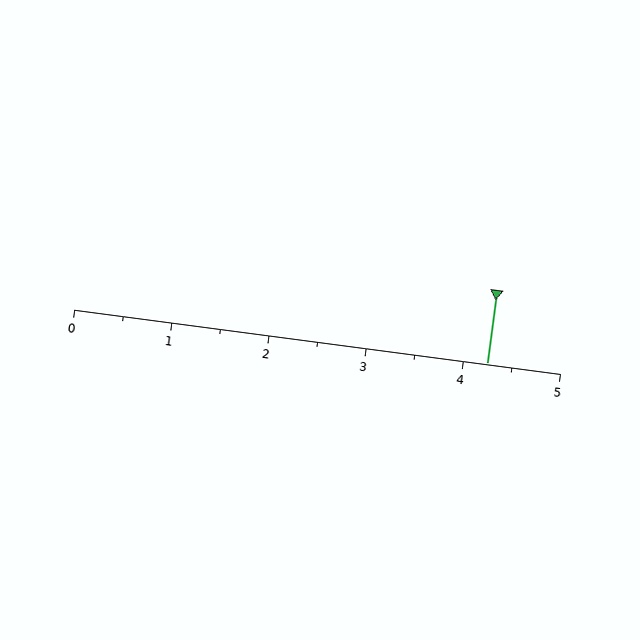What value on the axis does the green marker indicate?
The marker indicates approximately 4.2.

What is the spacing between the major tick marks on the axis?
The major ticks are spaced 1 apart.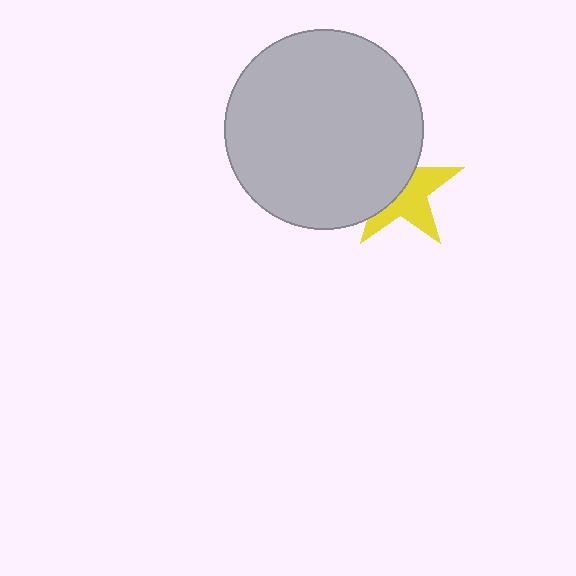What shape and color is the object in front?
The object in front is a light gray circle.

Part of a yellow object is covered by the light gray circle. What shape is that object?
It is a star.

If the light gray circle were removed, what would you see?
You would see the complete yellow star.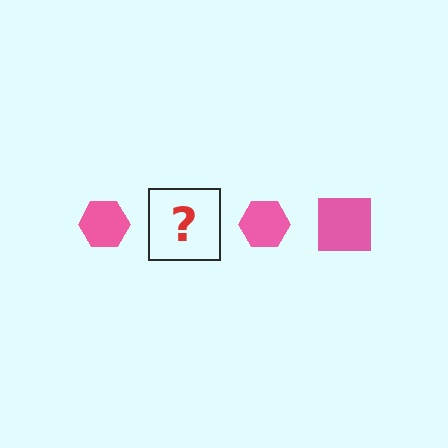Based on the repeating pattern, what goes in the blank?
The blank should be a pink square.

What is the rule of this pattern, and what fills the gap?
The rule is that the pattern cycles through hexagon, square shapes in pink. The gap should be filled with a pink square.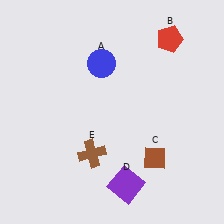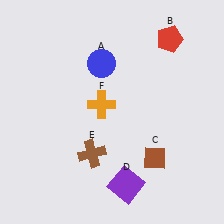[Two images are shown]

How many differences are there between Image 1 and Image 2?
There is 1 difference between the two images.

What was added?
An orange cross (F) was added in Image 2.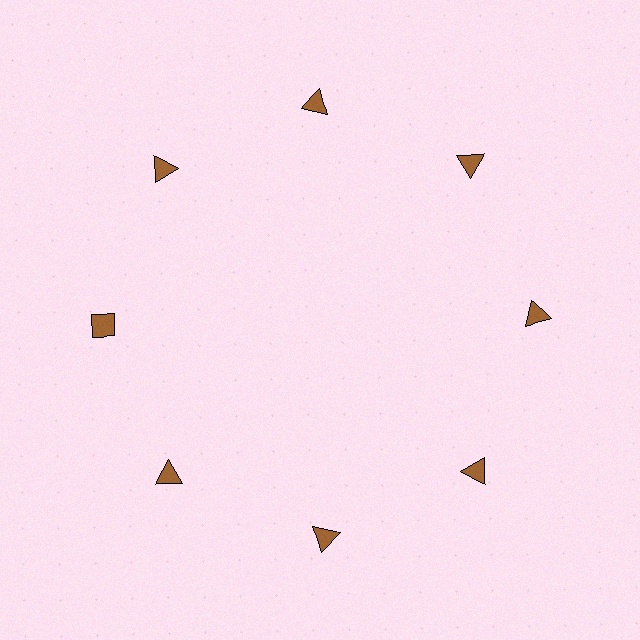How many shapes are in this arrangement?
There are 8 shapes arranged in a ring pattern.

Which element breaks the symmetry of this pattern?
The brown diamond at roughly the 9 o'clock position breaks the symmetry. All other shapes are brown triangles.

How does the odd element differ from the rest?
It has a different shape: diamond instead of triangle.